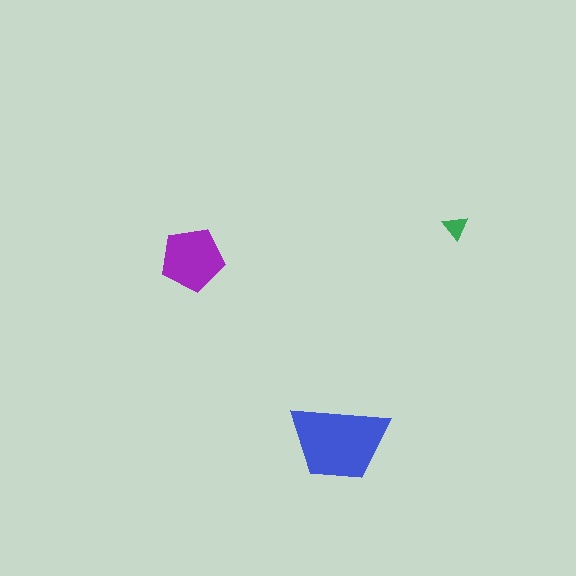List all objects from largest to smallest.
The blue trapezoid, the purple pentagon, the green triangle.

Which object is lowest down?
The blue trapezoid is bottommost.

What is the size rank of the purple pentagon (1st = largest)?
2nd.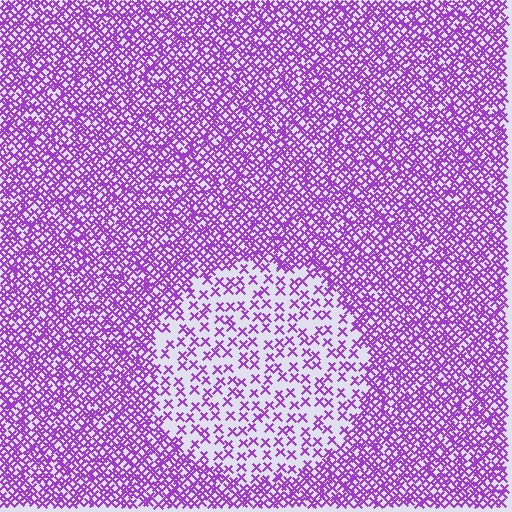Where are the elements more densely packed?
The elements are more densely packed outside the circle boundary.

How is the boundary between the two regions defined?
The boundary is defined by a change in element density (approximately 2.6x ratio). All elements are the same color, size, and shape.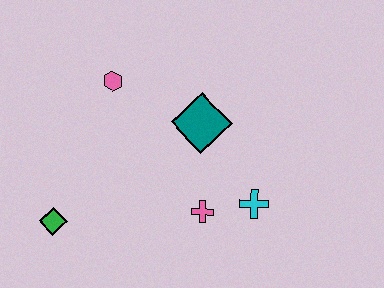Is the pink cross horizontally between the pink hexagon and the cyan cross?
Yes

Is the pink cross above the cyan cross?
No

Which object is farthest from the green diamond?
The cyan cross is farthest from the green diamond.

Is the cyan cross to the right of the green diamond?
Yes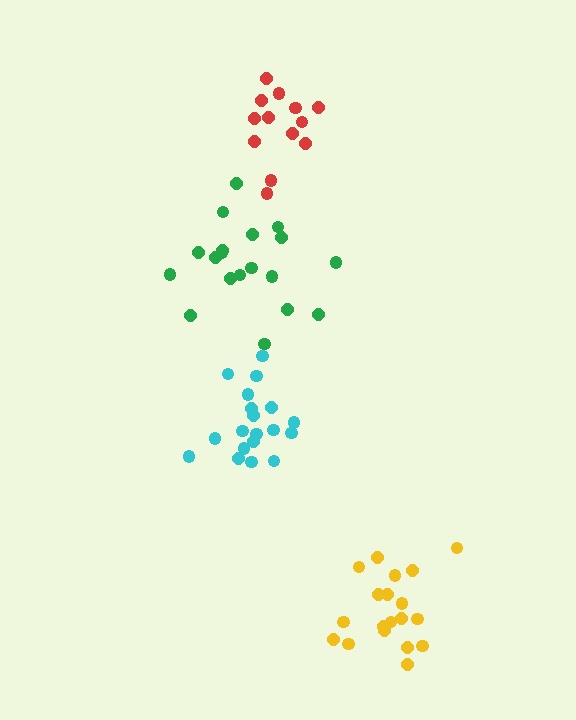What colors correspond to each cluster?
The clusters are colored: green, yellow, red, cyan.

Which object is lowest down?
The yellow cluster is bottommost.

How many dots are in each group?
Group 1: 19 dots, Group 2: 19 dots, Group 3: 13 dots, Group 4: 19 dots (70 total).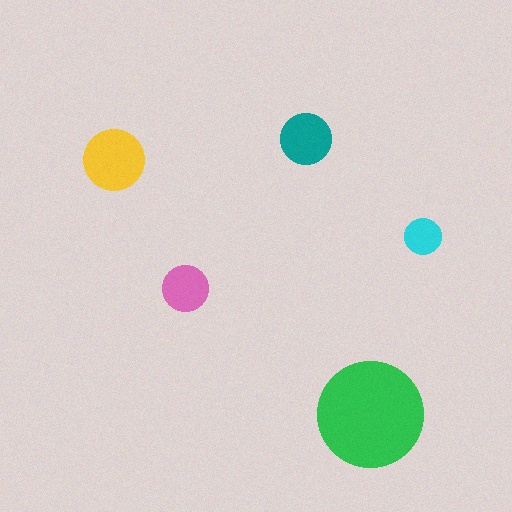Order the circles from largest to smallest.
the green one, the yellow one, the teal one, the pink one, the cyan one.